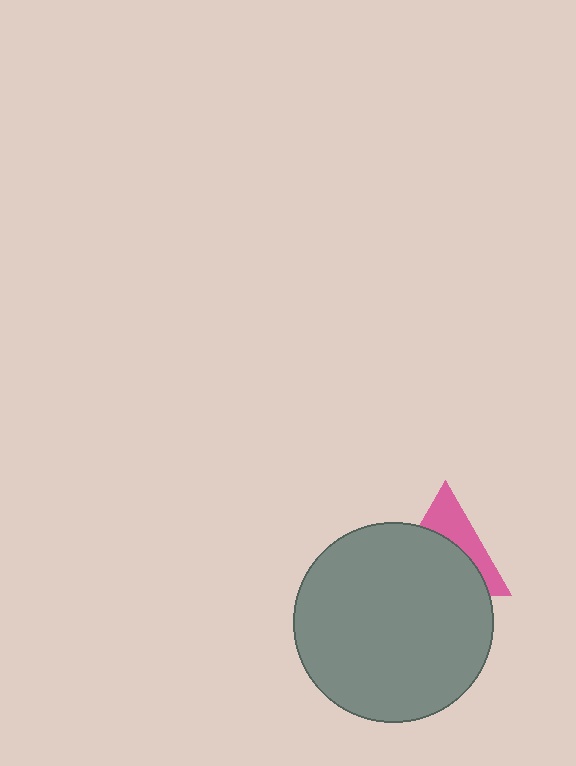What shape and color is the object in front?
The object in front is a gray circle.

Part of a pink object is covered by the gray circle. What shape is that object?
It is a triangle.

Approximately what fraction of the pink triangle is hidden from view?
Roughly 62% of the pink triangle is hidden behind the gray circle.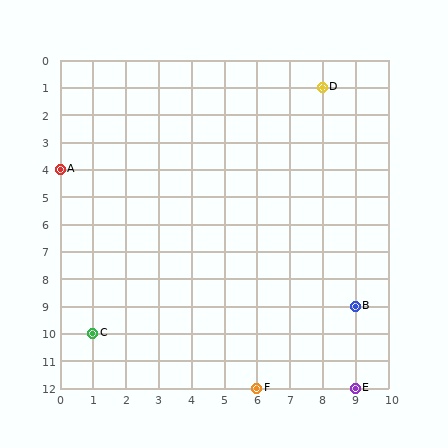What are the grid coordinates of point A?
Point A is at grid coordinates (0, 4).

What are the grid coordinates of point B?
Point B is at grid coordinates (9, 9).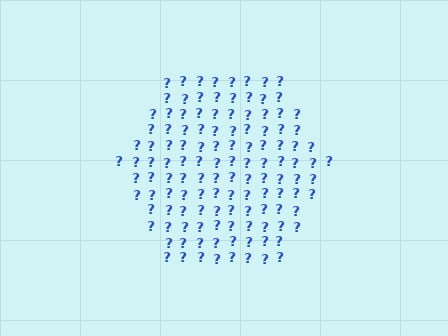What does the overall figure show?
The overall figure shows a hexagon.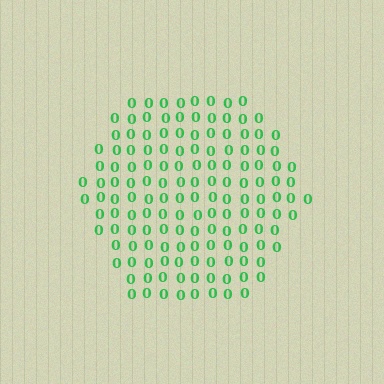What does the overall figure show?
The overall figure shows a hexagon.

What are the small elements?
The small elements are digit 0's.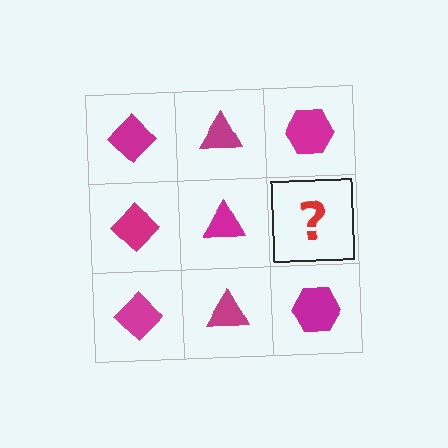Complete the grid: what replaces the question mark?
The question mark should be replaced with a magenta hexagon.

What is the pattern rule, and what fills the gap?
The rule is that each column has a consistent shape. The gap should be filled with a magenta hexagon.